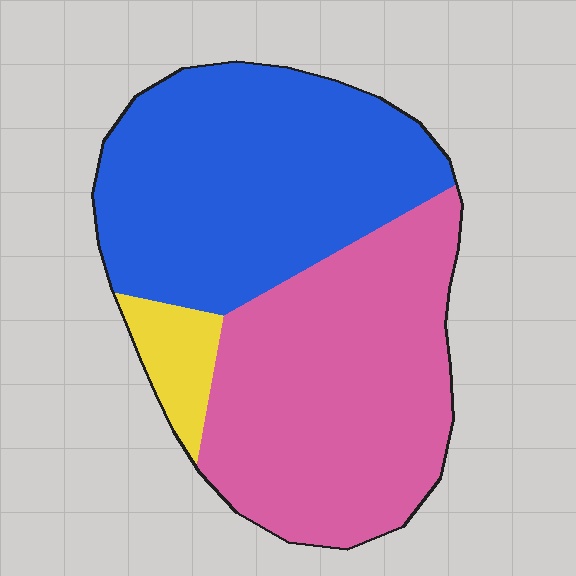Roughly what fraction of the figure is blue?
Blue takes up between a third and a half of the figure.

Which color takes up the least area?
Yellow, at roughly 5%.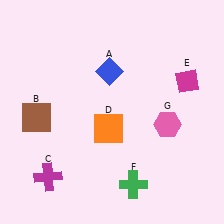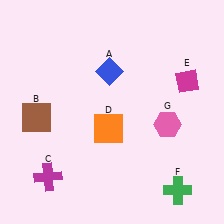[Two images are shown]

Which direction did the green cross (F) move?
The green cross (F) moved right.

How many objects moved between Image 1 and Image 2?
1 object moved between the two images.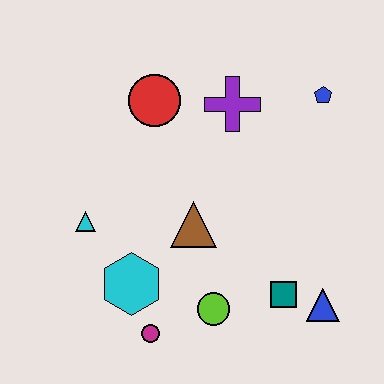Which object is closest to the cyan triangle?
The cyan hexagon is closest to the cyan triangle.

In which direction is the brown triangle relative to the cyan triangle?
The brown triangle is to the right of the cyan triangle.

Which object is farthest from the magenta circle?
The blue pentagon is farthest from the magenta circle.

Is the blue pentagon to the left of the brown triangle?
No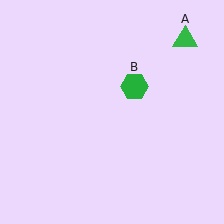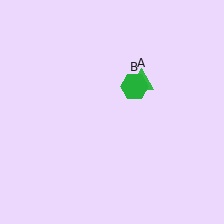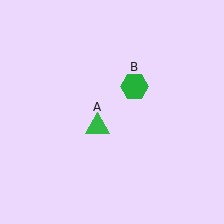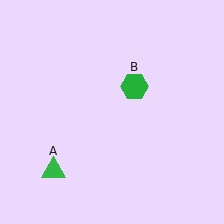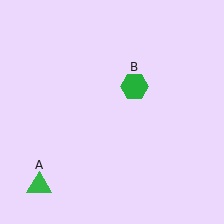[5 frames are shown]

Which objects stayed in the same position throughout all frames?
Green hexagon (object B) remained stationary.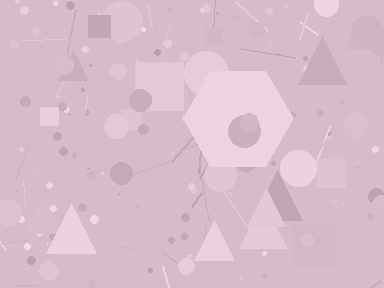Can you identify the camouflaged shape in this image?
The camouflaged shape is a hexagon.